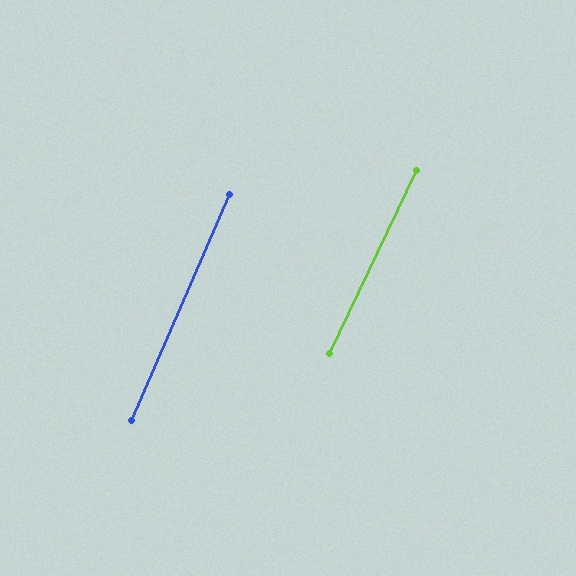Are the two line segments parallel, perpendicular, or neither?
Parallel — their directions differ by only 1.9°.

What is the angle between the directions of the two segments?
Approximately 2 degrees.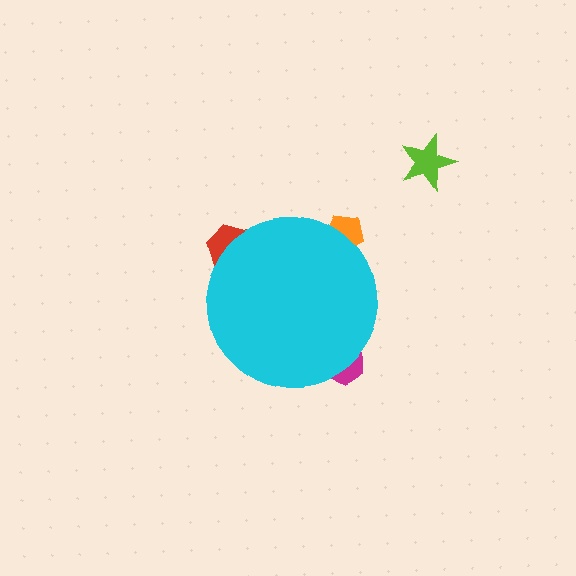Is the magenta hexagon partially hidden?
Yes, the magenta hexagon is partially hidden behind the cyan circle.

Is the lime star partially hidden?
No, the lime star is fully visible.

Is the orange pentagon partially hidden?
Yes, the orange pentagon is partially hidden behind the cyan circle.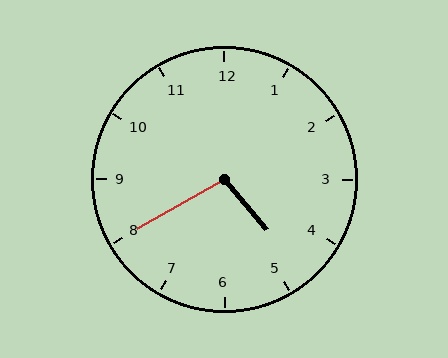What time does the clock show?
4:40.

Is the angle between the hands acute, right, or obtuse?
It is obtuse.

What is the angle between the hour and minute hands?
Approximately 100 degrees.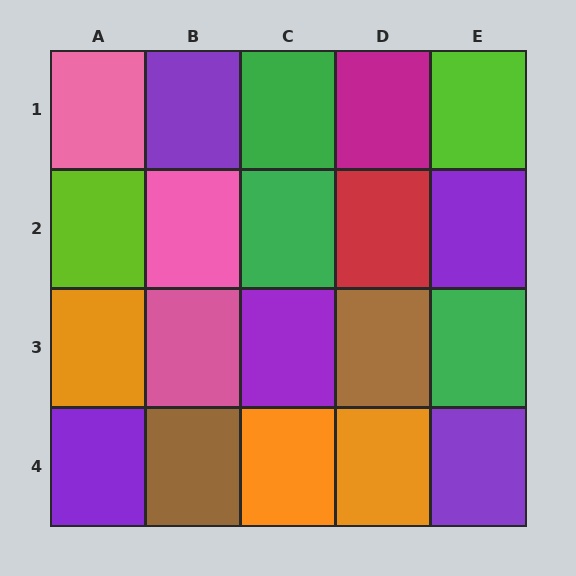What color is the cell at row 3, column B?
Pink.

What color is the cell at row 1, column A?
Pink.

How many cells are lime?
2 cells are lime.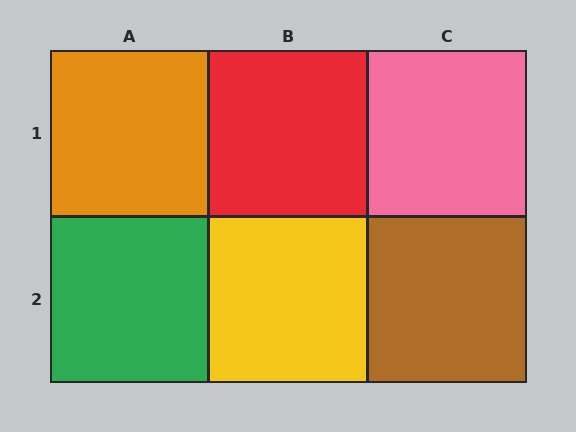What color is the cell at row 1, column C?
Pink.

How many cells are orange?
1 cell is orange.